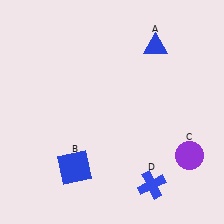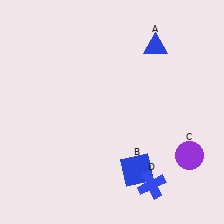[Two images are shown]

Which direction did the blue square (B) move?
The blue square (B) moved right.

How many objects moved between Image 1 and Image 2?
1 object moved between the two images.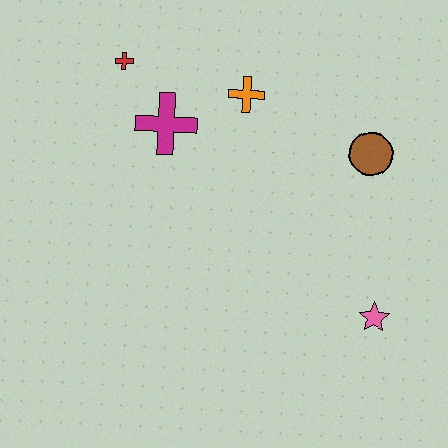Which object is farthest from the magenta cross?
The pink star is farthest from the magenta cross.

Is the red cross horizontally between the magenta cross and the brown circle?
No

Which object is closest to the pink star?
The brown circle is closest to the pink star.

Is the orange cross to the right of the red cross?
Yes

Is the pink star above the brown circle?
No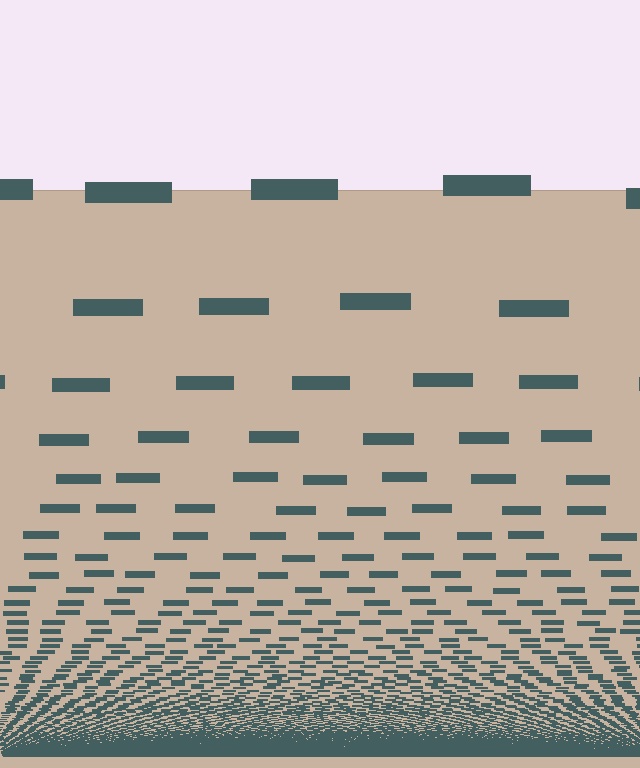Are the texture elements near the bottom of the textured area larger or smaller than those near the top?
Smaller. The gradient is inverted — elements near the bottom are smaller and denser.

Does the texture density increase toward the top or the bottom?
Density increases toward the bottom.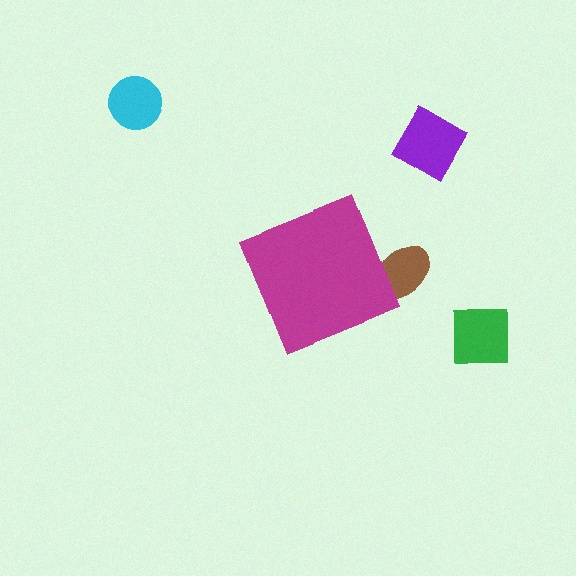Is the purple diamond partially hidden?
No, the purple diamond is fully visible.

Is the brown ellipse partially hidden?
Yes, the brown ellipse is partially hidden behind the magenta diamond.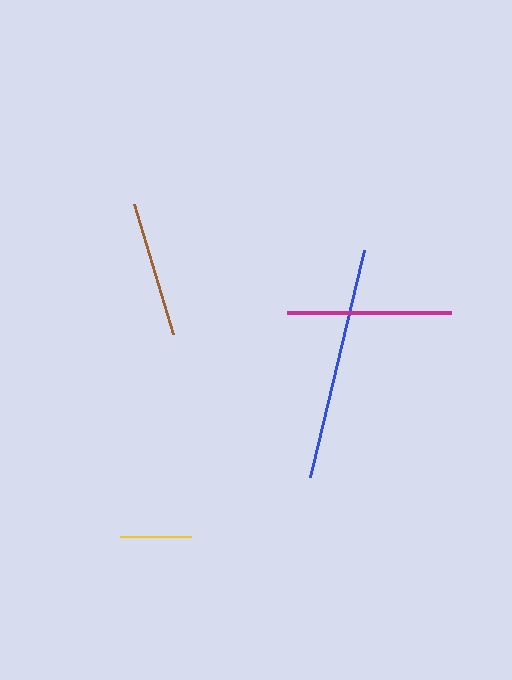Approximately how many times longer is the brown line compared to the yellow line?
The brown line is approximately 1.9 times the length of the yellow line.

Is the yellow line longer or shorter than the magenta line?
The magenta line is longer than the yellow line.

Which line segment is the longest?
The blue line is the longest at approximately 233 pixels.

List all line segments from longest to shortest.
From longest to shortest: blue, magenta, brown, yellow.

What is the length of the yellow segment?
The yellow segment is approximately 71 pixels long.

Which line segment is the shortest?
The yellow line is the shortest at approximately 71 pixels.